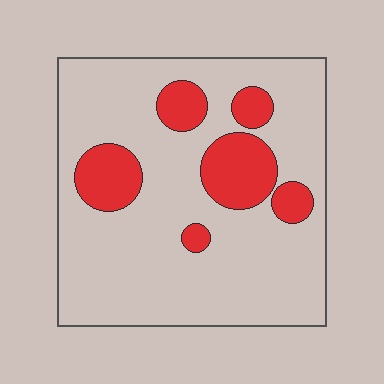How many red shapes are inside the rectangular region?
6.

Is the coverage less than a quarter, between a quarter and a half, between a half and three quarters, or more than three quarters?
Less than a quarter.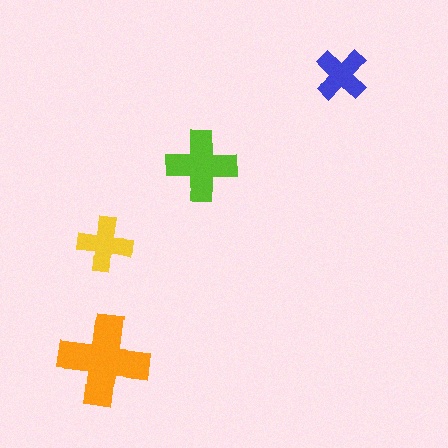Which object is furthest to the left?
The yellow cross is leftmost.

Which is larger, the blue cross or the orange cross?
The orange one.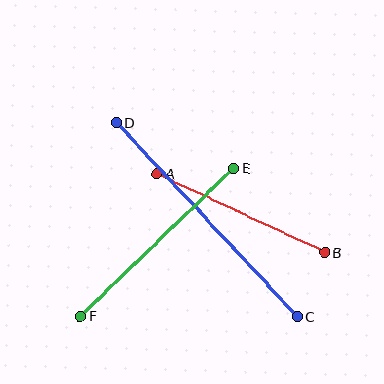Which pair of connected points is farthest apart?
Points C and D are farthest apart.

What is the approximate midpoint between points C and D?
The midpoint is at approximately (207, 220) pixels.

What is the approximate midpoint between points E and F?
The midpoint is at approximately (157, 242) pixels.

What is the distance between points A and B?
The distance is approximately 185 pixels.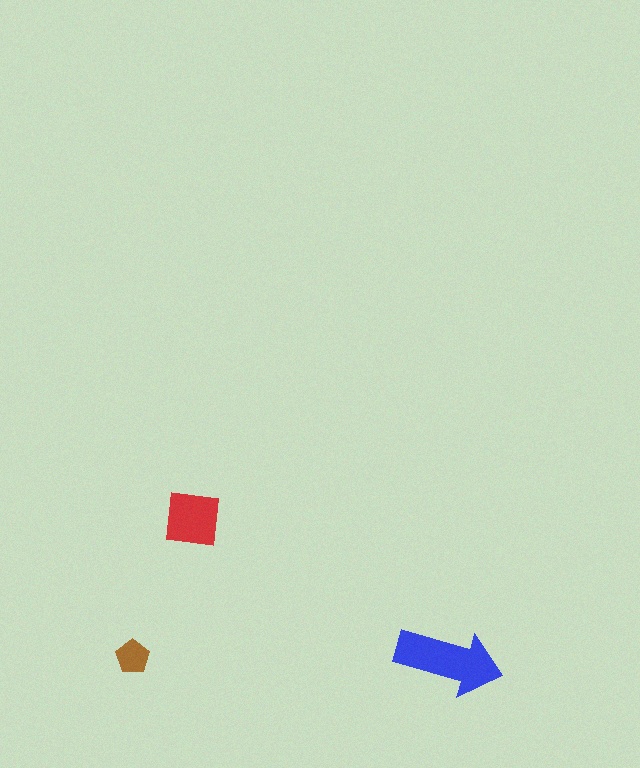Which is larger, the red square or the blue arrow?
The blue arrow.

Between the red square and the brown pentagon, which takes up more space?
The red square.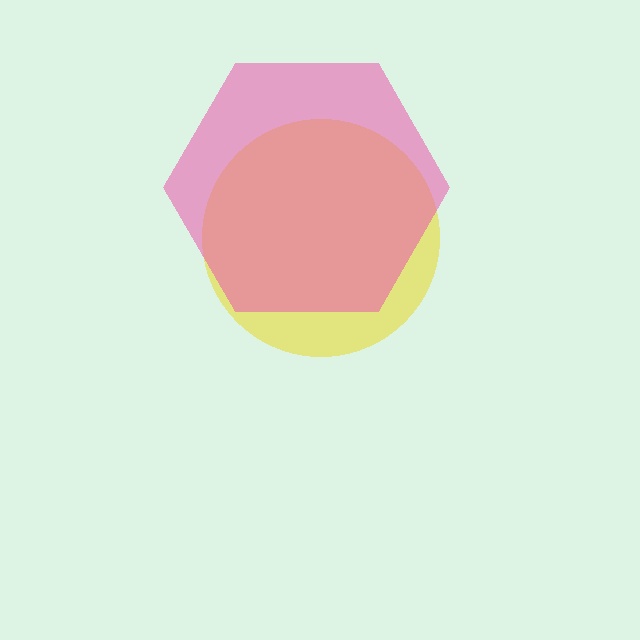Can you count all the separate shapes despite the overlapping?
Yes, there are 2 separate shapes.